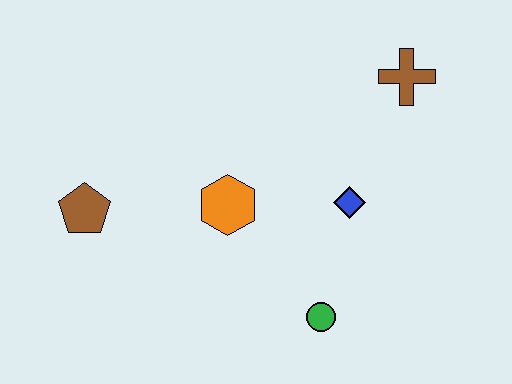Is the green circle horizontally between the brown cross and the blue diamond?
No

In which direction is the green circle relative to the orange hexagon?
The green circle is below the orange hexagon.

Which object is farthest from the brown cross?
The brown pentagon is farthest from the brown cross.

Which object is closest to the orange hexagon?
The blue diamond is closest to the orange hexagon.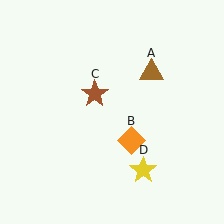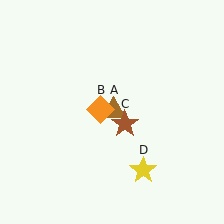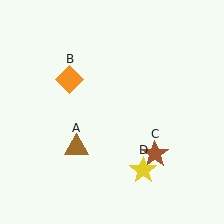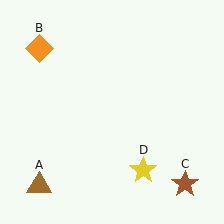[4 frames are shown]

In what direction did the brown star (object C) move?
The brown star (object C) moved down and to the right.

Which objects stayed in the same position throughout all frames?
Yellow star (object D) remained stationary.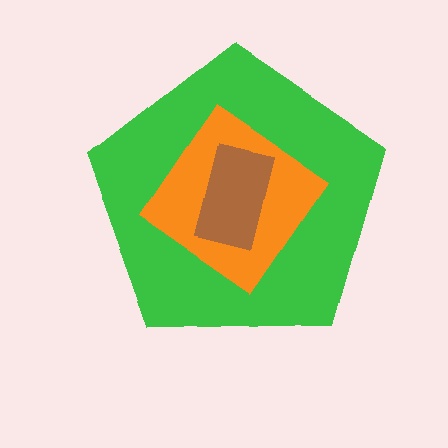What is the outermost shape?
The green pentagon.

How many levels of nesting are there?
3.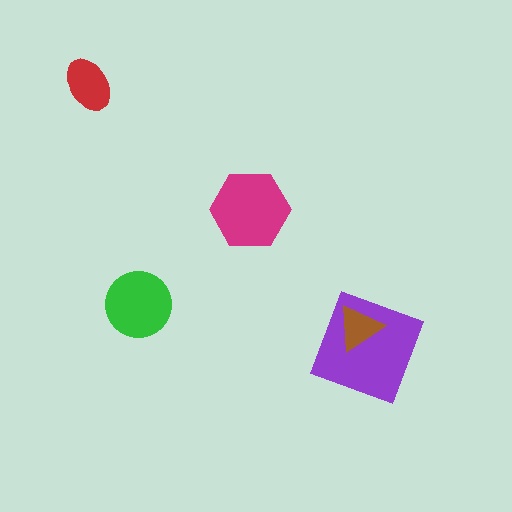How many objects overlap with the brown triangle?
1 object overlaps with the brown triangle.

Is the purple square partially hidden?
Yes, it is partially covered by another shape.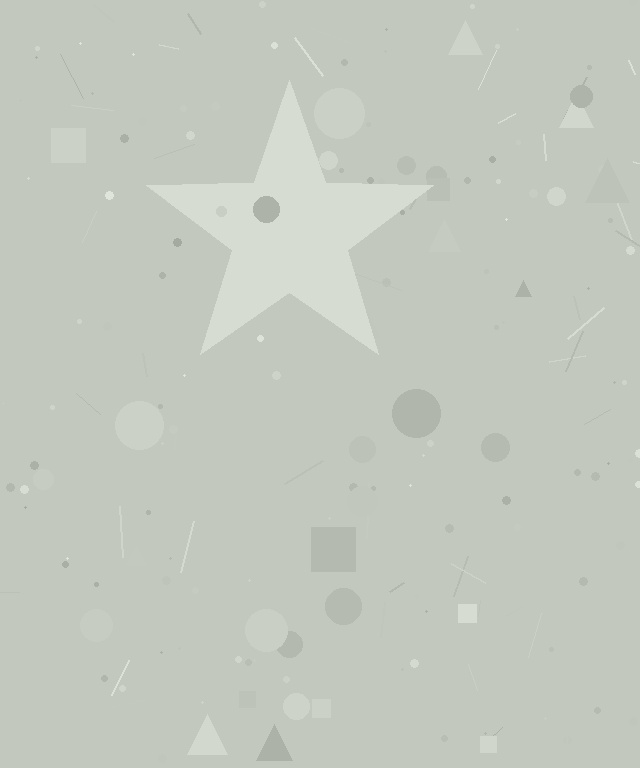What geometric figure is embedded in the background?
A star is embedded in the background.